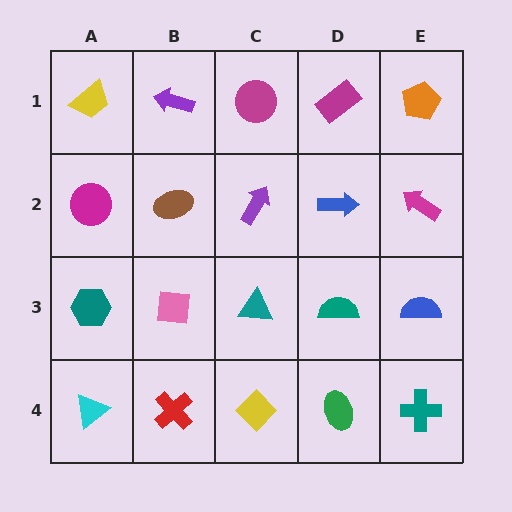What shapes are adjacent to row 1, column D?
A blue arrow (row 2, column D), a magenta circle (row 1, column C), an orange pentagon (row 1, column E).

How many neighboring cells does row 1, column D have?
3.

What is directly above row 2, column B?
A purple arrow.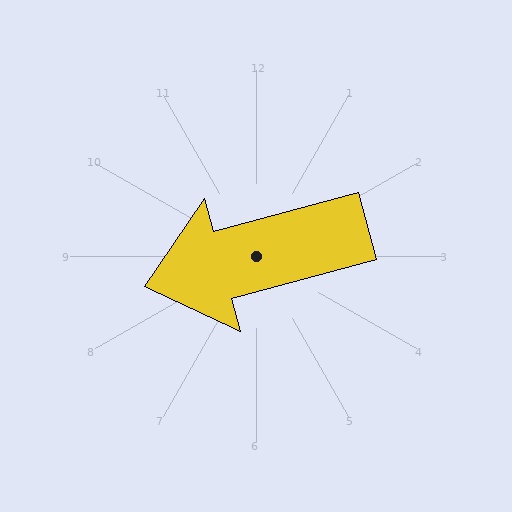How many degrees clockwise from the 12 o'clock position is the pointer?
Approximately 255 degrees.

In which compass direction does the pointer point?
West.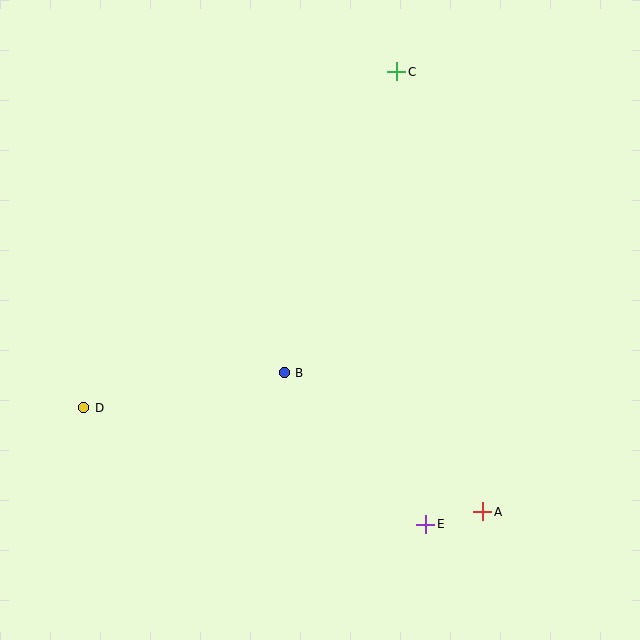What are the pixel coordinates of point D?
Point D is at (84, 408).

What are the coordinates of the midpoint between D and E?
The midpoint between D and E is at (255, 466).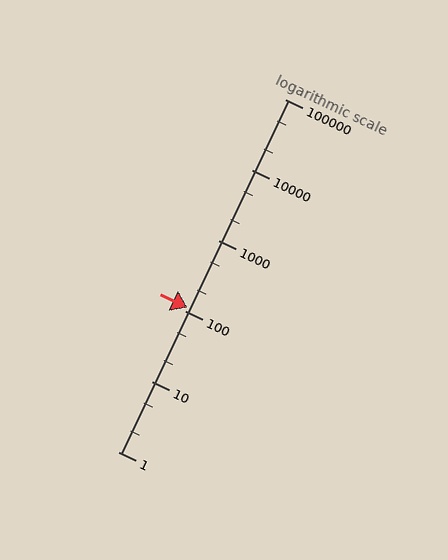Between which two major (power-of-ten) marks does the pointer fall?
The pointer is between 100 and 1000.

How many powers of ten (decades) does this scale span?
The scale spans 5 decades, from 1 to 100000.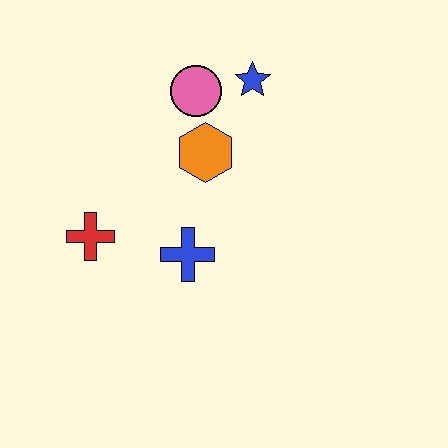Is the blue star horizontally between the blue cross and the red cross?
No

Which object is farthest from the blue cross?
The blue star is farthest from the blue cross.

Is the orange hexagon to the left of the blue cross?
No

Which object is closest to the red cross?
The blue cross is closest to the red cross.